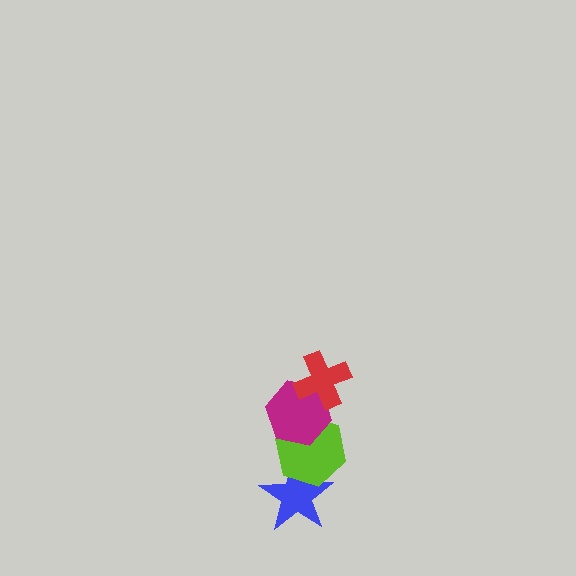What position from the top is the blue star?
The blue star is 4th from the top.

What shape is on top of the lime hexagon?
The magenta hexagon is on top of the lime hexagon.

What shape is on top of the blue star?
The lime hexagon is on top of the blue star.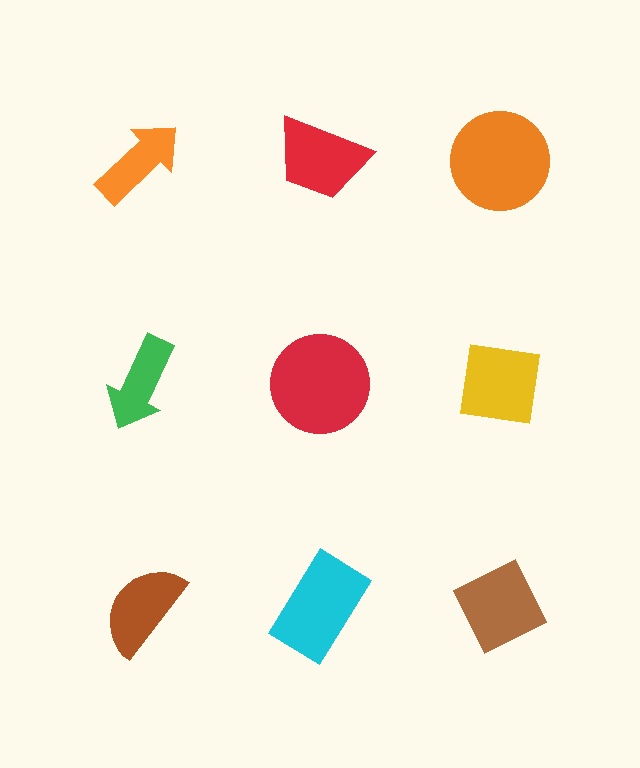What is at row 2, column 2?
A red circle.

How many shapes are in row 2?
3 shapes.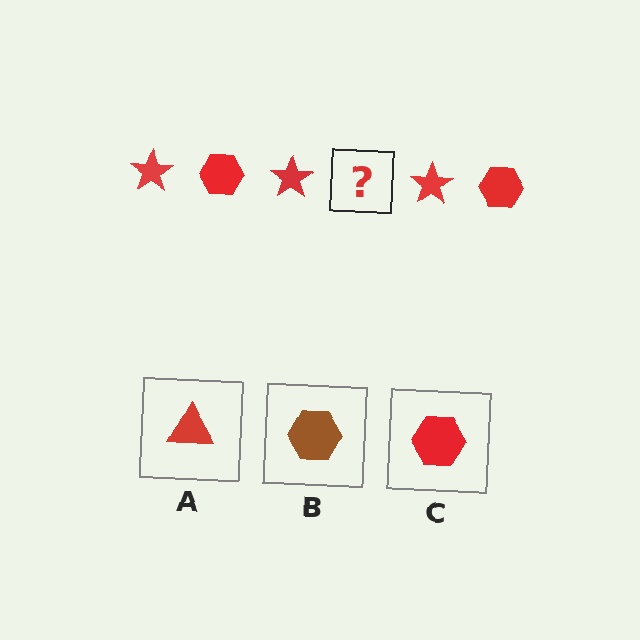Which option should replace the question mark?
Option C.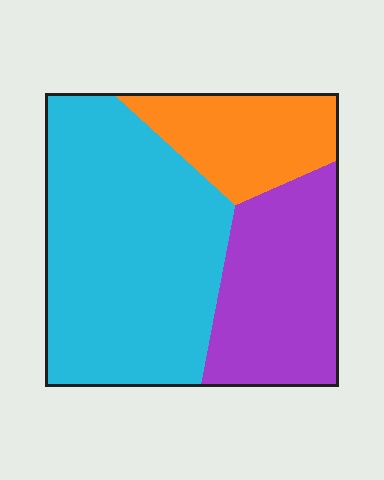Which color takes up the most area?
Cyan, at roughly 55%.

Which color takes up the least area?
Orange, at roughly 20%.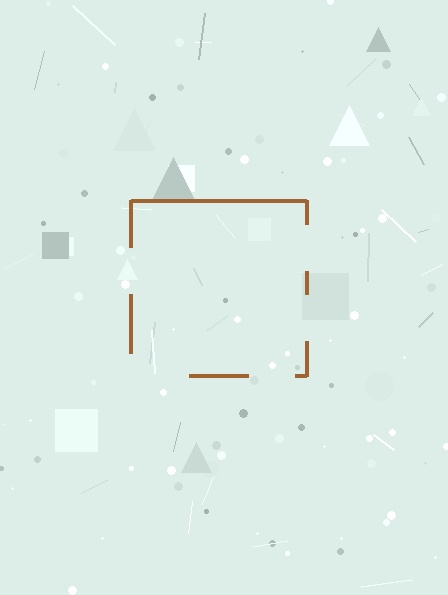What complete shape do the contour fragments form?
The contour fragments form a square.